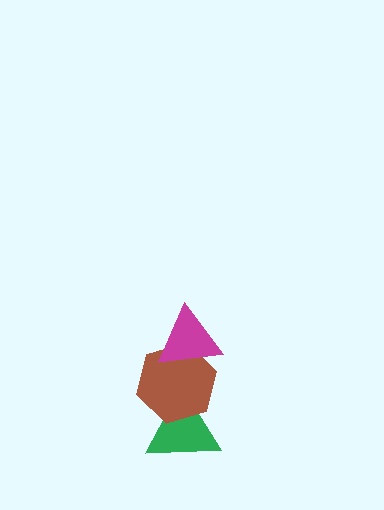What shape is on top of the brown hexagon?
The magenta triangle is on top of the brown hexagon.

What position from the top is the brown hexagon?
The brown hexagon is 2nd from the top.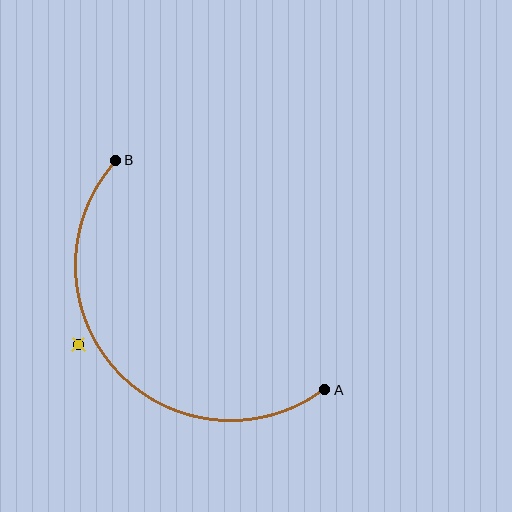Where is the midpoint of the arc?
The arc midpoint is the point on the curve farthest from the straight line joining A and B. It sits below and to the left of that line.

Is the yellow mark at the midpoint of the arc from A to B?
No — the yellow mark does not lie on the arc at all. It sits slightly outside the curve.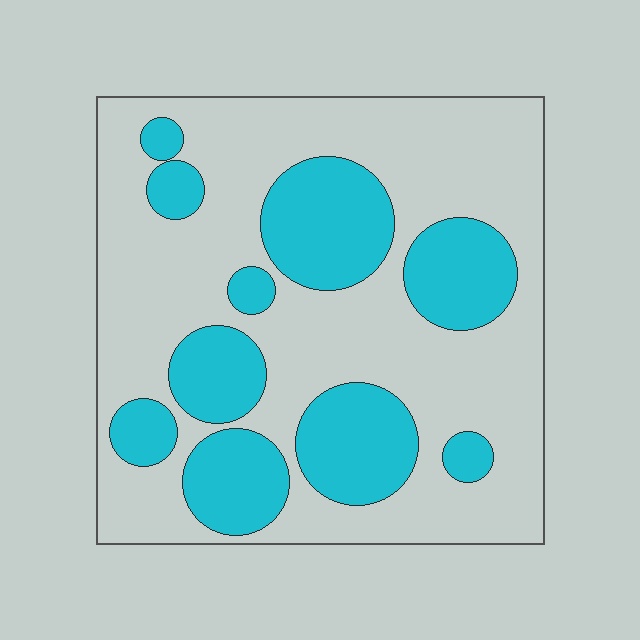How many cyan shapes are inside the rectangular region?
10.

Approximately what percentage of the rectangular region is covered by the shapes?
Approximately 30%.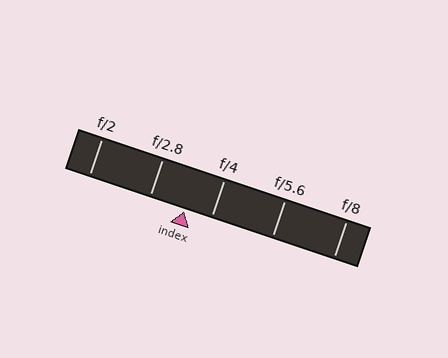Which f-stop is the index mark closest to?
The index mark is closest to f/4.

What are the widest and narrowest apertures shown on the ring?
The widest aperture shown is f/2 and the narrowest is f/8.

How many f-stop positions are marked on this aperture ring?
There are 5 f-stop positions marked.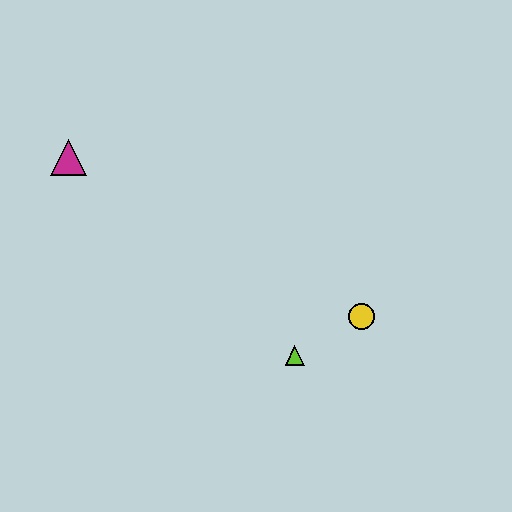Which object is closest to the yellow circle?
The lime triangle is closest to the yellow circle.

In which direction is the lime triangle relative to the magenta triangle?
The lime triangle is to the right of the magenta triangle.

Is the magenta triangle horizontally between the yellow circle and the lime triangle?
No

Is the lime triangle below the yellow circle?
Yes